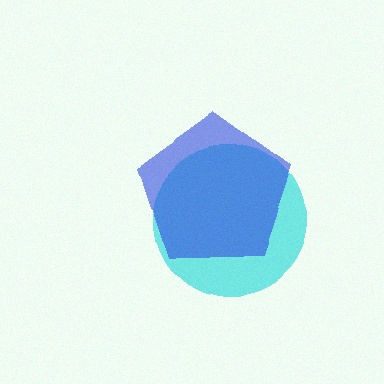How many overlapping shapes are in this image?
There are 2 overlapping shapes in the image.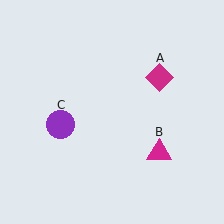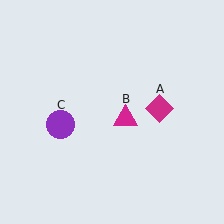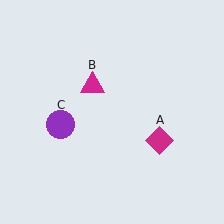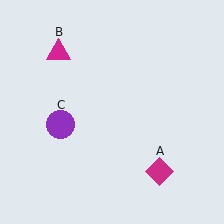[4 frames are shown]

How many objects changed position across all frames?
2 objects changed position: magenta diamond (object A), magenta triangle (object B).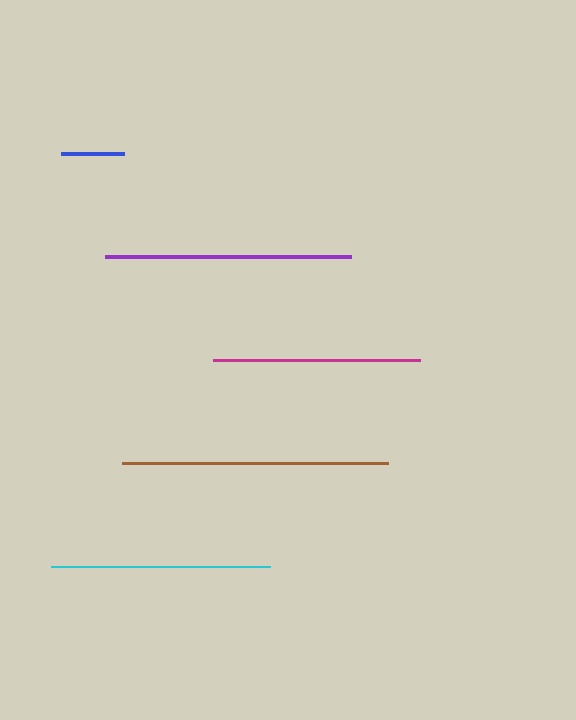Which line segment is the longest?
The brown line is the longest at approximately 266 pixels.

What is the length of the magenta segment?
The magenta segment is approximately 207 pixels long.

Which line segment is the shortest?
The blue line is the shortest at approximately 63 pixels.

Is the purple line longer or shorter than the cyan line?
The purple line is longer than the cyan line.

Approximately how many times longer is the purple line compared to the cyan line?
The purple line is approximately 1.1 times the length of the cyan line.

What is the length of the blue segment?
The blue segment is approximately 63 pixels long.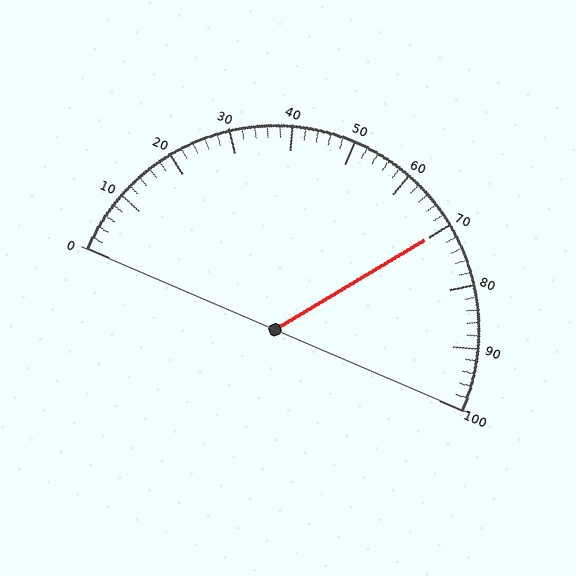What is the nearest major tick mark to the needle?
The nearest major tick mark is 70.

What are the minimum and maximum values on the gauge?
The gauge ranges from 0 to 100.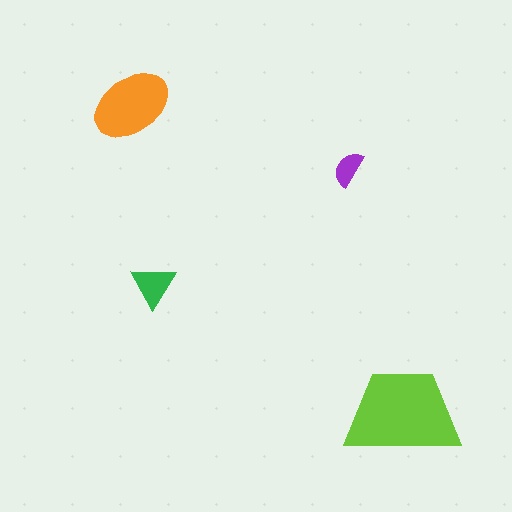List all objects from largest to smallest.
The lime trapezoid, the orange ellipse, the green triangle, the purple semicircle.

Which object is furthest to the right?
The lime trapezoid is rightmost.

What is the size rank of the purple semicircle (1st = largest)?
4th.